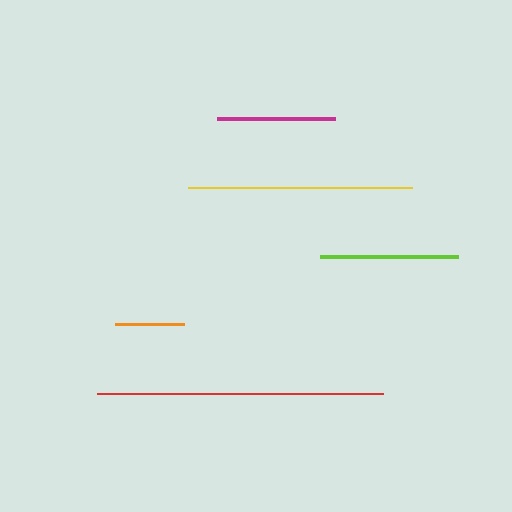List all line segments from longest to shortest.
From longest to shortest: red, yellow, lime, magenta, orange.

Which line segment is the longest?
The red line is the longest at approximately 287 pixels.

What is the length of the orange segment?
The orange segment is approximately 69 pixels long.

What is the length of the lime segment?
The lime segment is approximately 138 pixels long.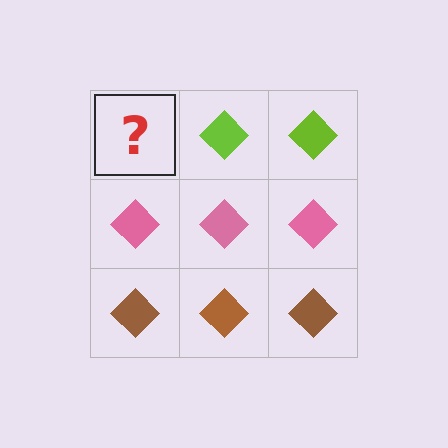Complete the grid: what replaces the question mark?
The question mark should be replaced with a lime diamond.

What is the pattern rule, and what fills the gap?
The rule is that each row has a consistent color. The gap should be filled with a lime diamond.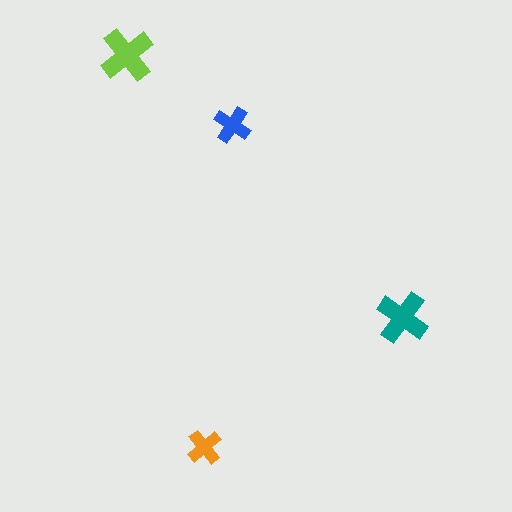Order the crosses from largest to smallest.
the lime one, the teal one, the blue one, the orange one.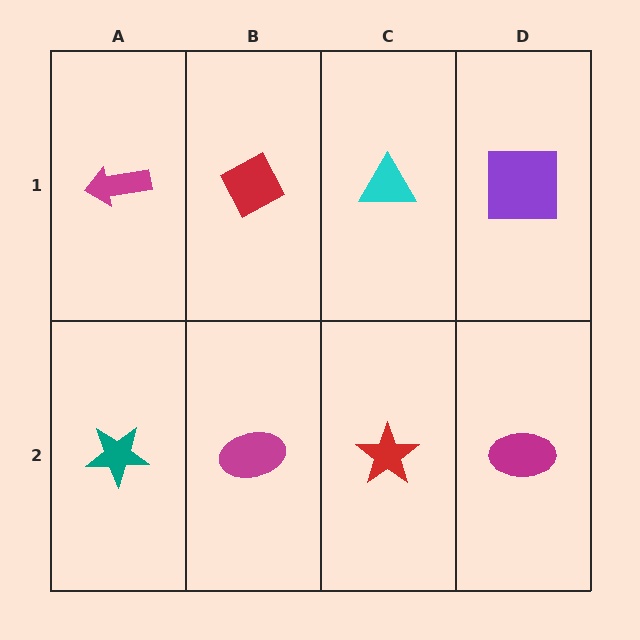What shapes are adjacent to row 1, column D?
A magenta ellipse (row 2, column D), a cyan triangle (row 1, column C).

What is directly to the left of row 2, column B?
A teal star.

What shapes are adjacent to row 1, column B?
A magenta ellipse (row 2, column B), a magenta arrow (row 1, column A), a cyan triangle (row 1, column C).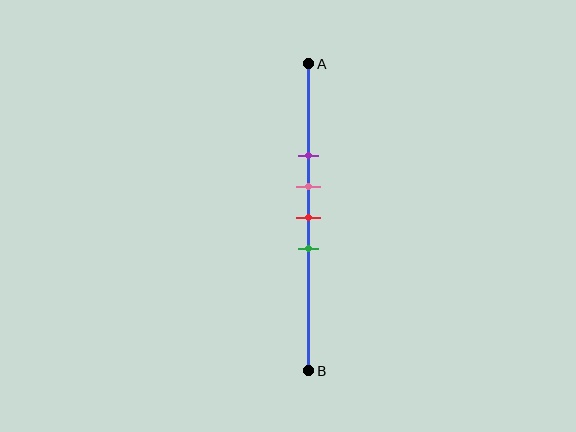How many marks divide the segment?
There are 4 marks dividing the segment.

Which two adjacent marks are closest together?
The pink and red marks are the closest adjacent pair.